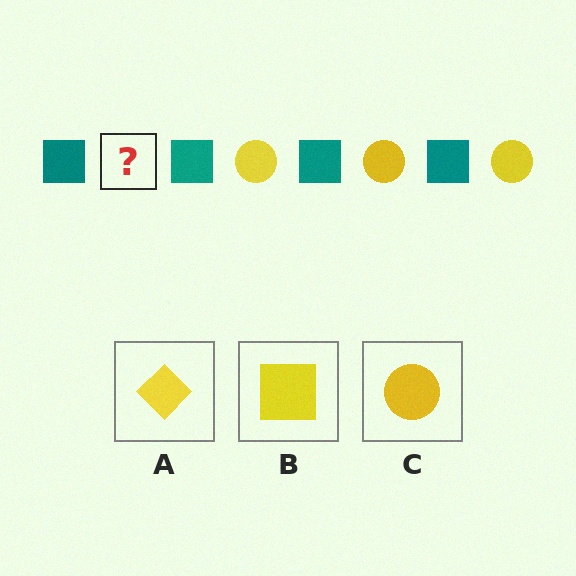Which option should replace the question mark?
Option C.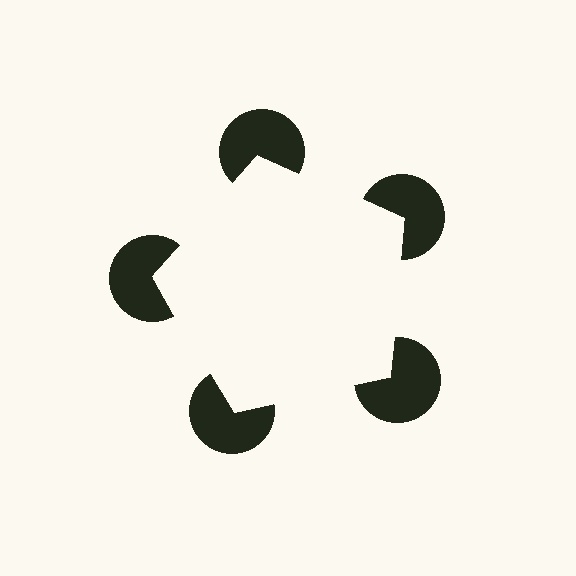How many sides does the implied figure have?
5 sides.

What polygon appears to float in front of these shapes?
An illusory pentagon — its edges are inferred from the aligned wedge cuts in the pac-man discs, not physically drawn.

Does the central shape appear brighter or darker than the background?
It typically appears slightly brighter than the background, even though no actual brightness change is drawn.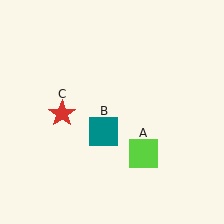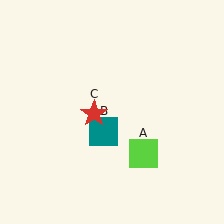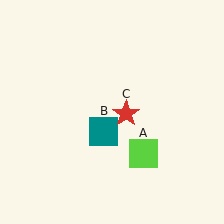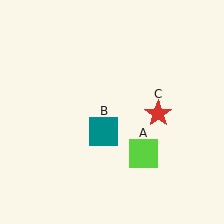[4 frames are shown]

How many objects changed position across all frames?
1 object changed position: red star (object C).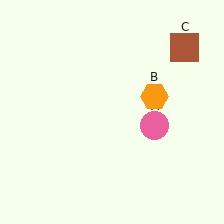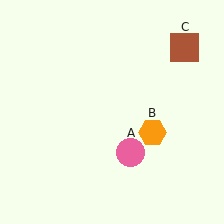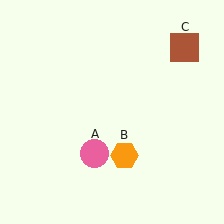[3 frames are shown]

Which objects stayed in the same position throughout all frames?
Brown square (object C) remained stationary.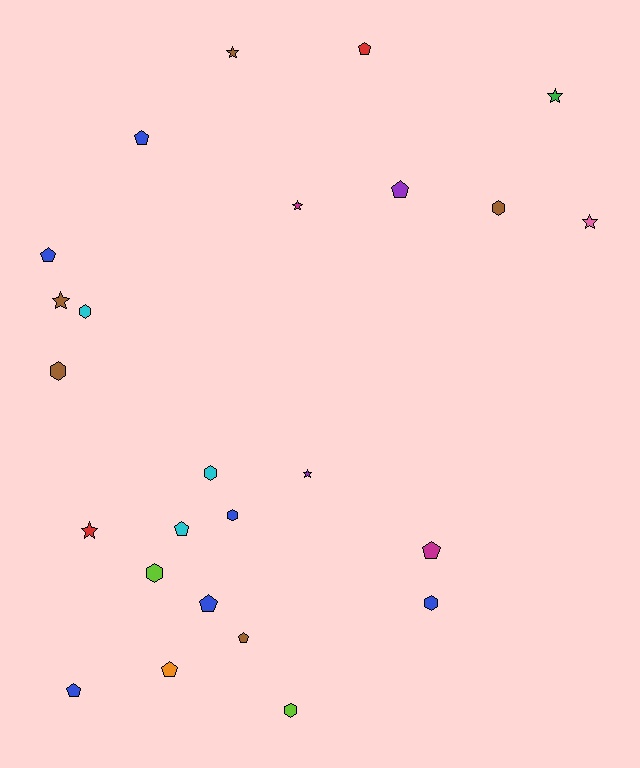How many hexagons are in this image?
There are 8 hexagons.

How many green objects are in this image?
There is 1 green object.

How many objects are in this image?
There are 25 objects.